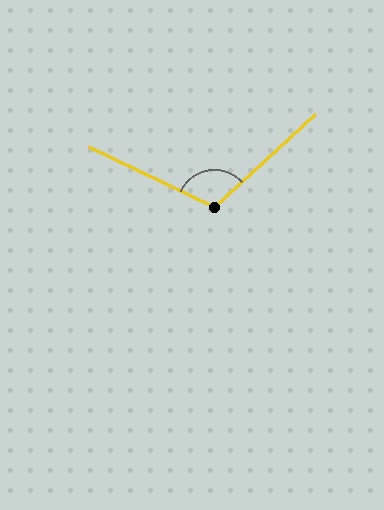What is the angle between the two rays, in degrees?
Approximately 112 degrees.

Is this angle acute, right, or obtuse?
It is obtuse.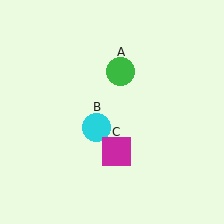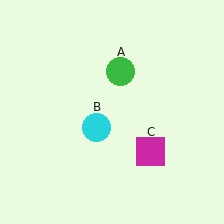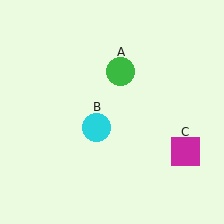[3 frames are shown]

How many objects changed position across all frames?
1 object changed position: magenta square (object C).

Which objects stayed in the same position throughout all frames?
Green circle (object A) and cyan circle (object B) remained stationary.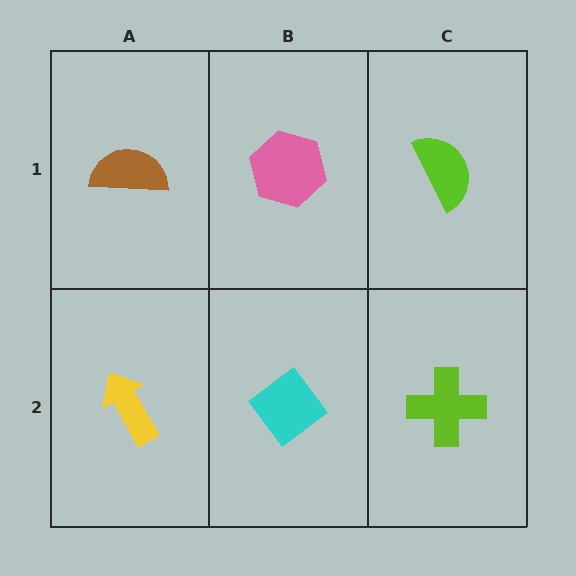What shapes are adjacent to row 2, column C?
A lime semicircle (row 1, column C), a cyan diamond (row 2, column B).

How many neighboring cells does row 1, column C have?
2.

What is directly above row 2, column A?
A brown semicircle.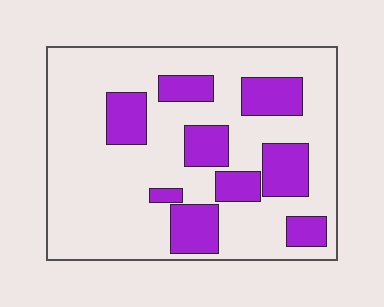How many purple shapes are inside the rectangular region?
9.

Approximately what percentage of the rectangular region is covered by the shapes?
Approximately 25%.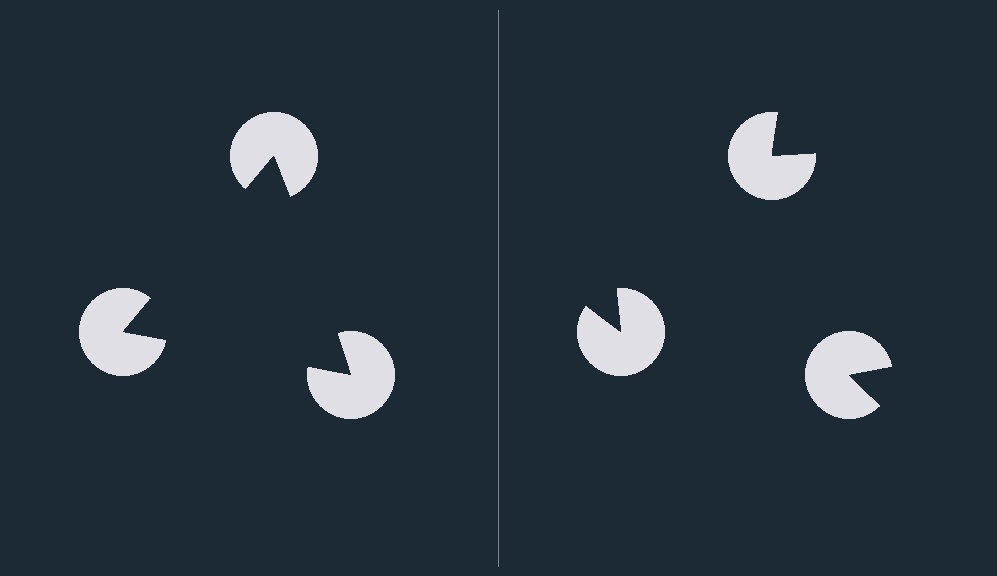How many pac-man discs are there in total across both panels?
6 — 3 on each side.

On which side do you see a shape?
An illusory triangle appears on the left side. On the right side the wedge cuts are rotated, so no coherent shape forms.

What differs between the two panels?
The pac-man discs are positioned identically on both sides; only the wedge orientations differ. On the left they align to a triangle; on the right they are misaligned.